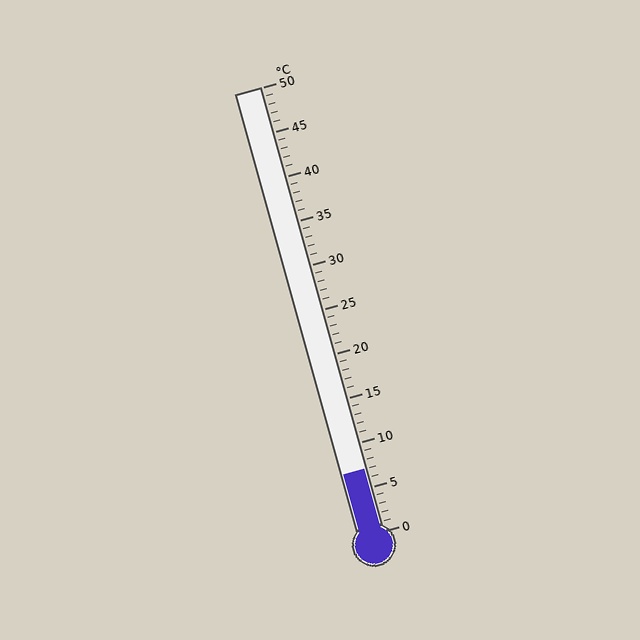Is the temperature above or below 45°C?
The temperature is below 45°C.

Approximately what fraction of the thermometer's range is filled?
The thermometer is filled to approximately 15% of its range.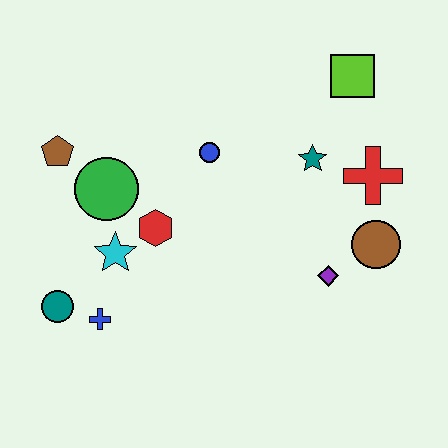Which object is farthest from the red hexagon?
The lime square is farthest from the red hexagon.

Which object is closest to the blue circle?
The red hexagon is closest to the blue circle.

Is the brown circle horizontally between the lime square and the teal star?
No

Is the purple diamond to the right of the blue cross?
Yes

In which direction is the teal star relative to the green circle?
The teal star is to the right of the green circle.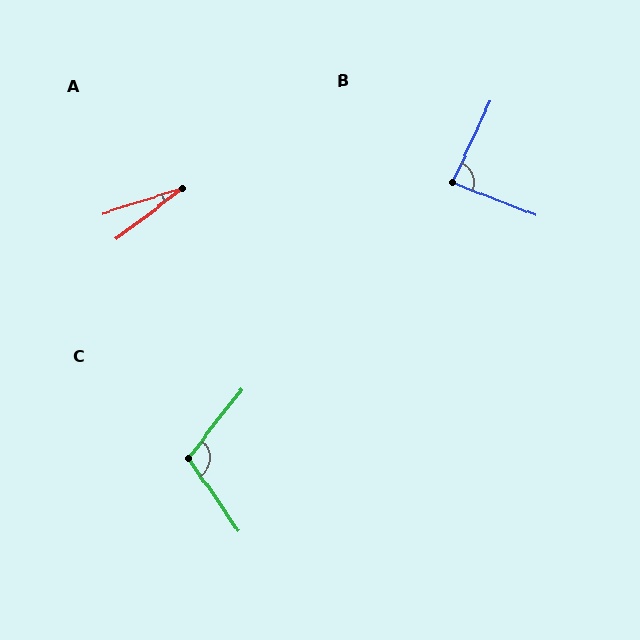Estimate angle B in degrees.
Approximately 87 degrees.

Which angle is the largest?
C, at approximately 108 degrees.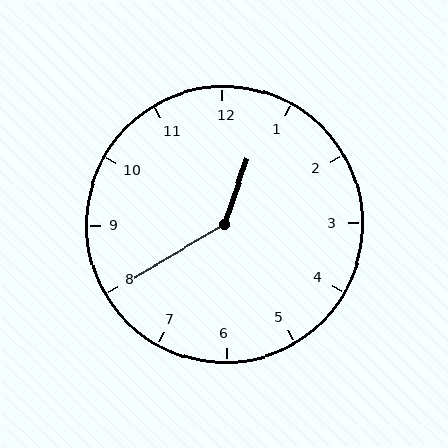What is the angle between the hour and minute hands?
Approximately 140 degrees.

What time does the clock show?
12:40.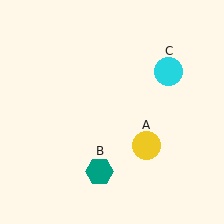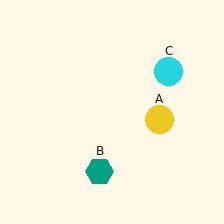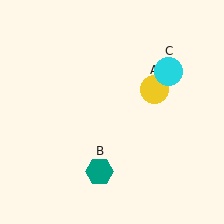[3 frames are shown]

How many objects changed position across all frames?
1 object changed position: yellow circle (object A).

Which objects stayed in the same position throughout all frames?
Teal hexagon (object B) and cyan circle (object C) remained stationary.